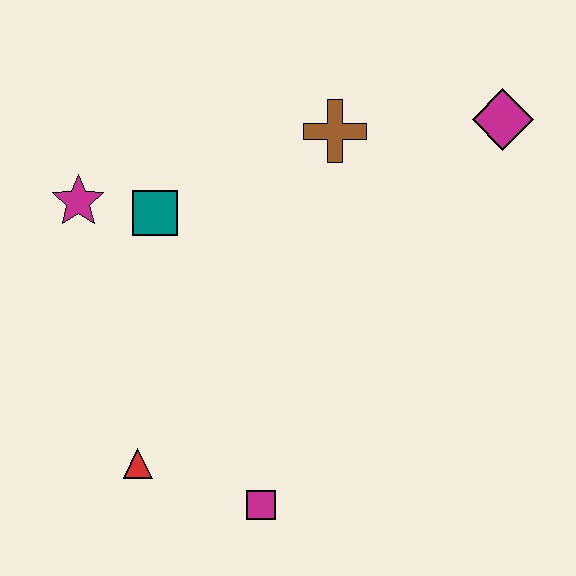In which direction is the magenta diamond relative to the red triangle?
The magenta diamond is to the right of the red triangle.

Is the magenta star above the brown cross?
No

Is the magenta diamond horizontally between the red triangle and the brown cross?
No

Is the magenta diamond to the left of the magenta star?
No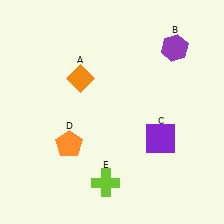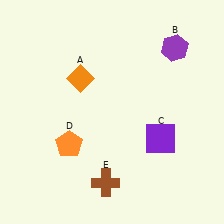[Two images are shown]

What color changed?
The cross (E) changed from lime in Image 1 to brown in Image 2.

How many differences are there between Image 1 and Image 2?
There is 1 difference between the two images.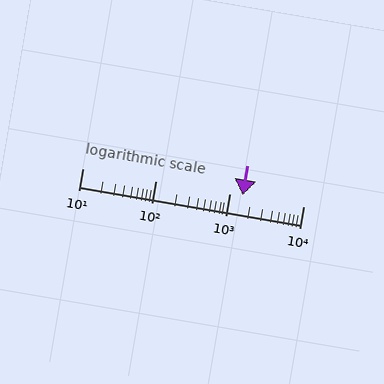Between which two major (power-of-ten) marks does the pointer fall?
The pointer is between 1000 and 10000.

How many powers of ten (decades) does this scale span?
The scale spans 3 decades, from 10 to 10000.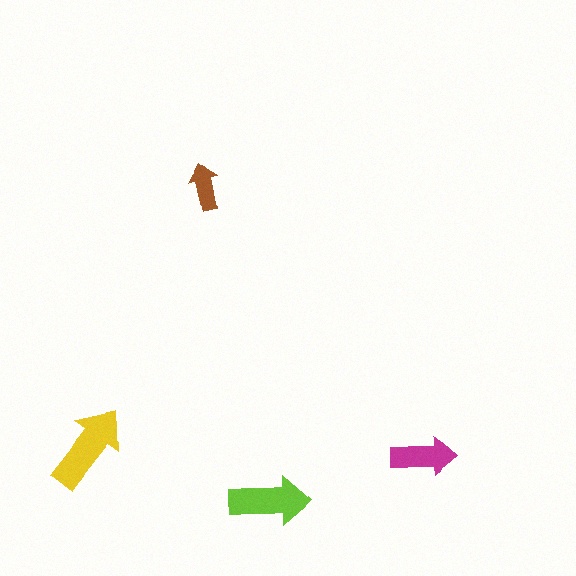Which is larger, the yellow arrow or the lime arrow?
The yellow one.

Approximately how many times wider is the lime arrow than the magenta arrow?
About 1.5 times wider.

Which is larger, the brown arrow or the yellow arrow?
The yellow one.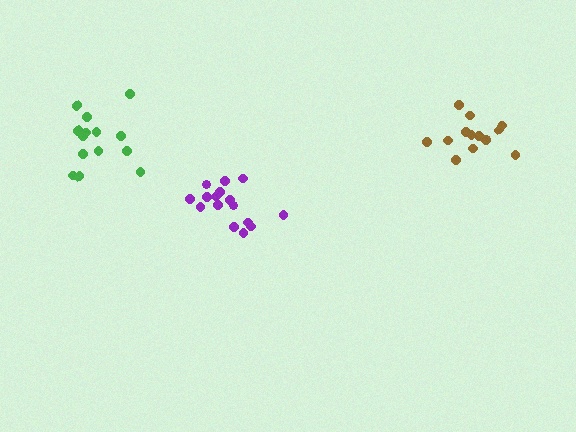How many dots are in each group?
Group 1: 16 dots, Group 2: 14 dots, Group 3: 14 dots (44 total).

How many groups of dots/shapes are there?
There are 3 groups.